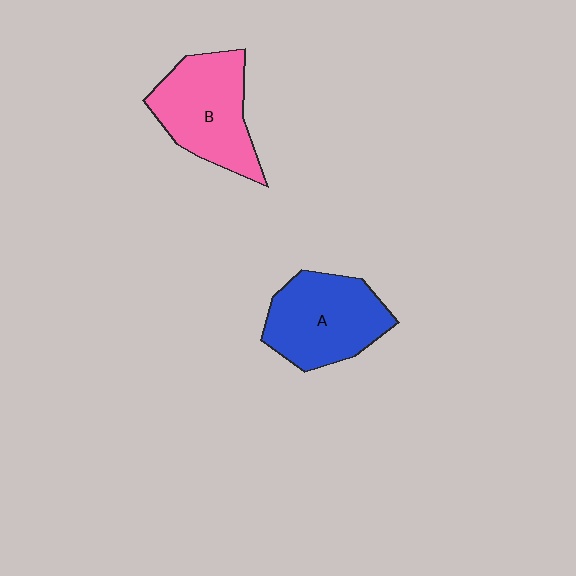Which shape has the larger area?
Shape B (pink).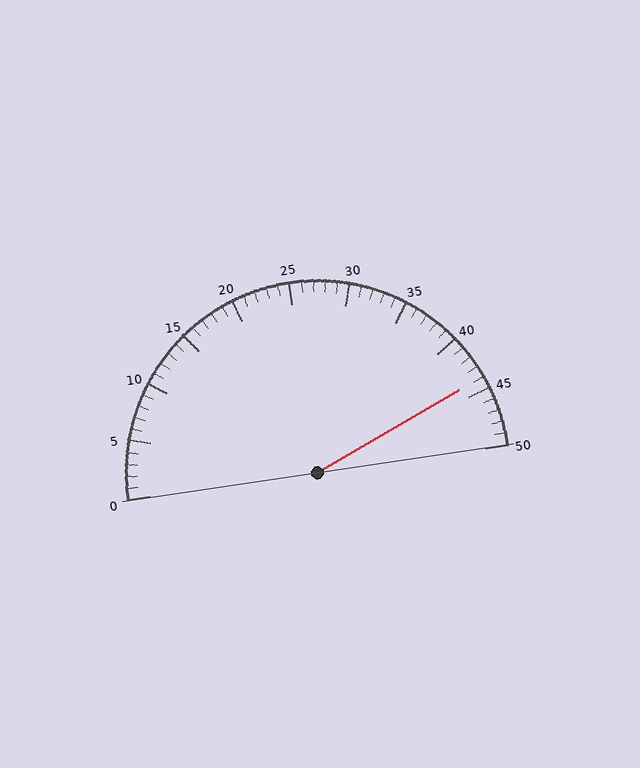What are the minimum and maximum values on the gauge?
The gauge ranges from 0 to 50.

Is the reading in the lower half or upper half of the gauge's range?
The reading is in the upper half of the range (0 to 50).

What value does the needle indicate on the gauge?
The needle indicates approximately 44.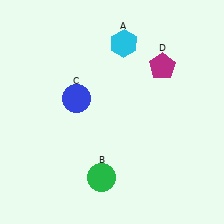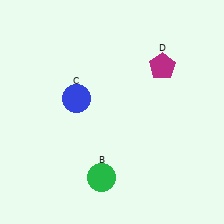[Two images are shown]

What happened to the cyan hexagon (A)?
The cyan hexagon (A) was removed in Image 2. It was in the top-right area of Image 1.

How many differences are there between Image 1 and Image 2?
There is 1 difference between the two images.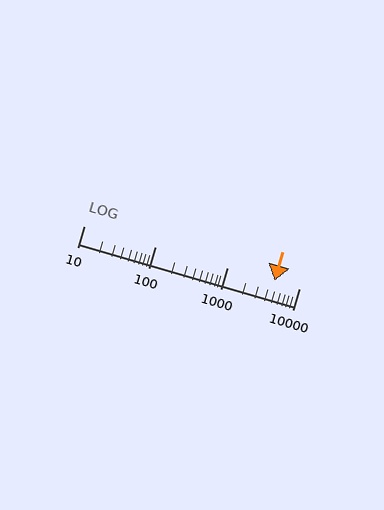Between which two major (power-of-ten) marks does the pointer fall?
The pointer is between 1000 and 10000.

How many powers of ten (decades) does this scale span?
The scale spans 3 decades, from 10 to 10000.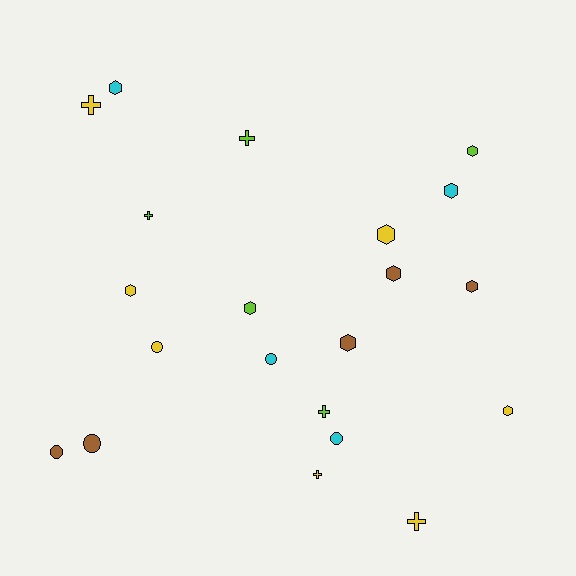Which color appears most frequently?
Yellow, with 7 objects.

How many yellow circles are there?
There is 1 yellow circle.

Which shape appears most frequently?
Hexagon, with 10 objects.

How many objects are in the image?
There are 21 objects.